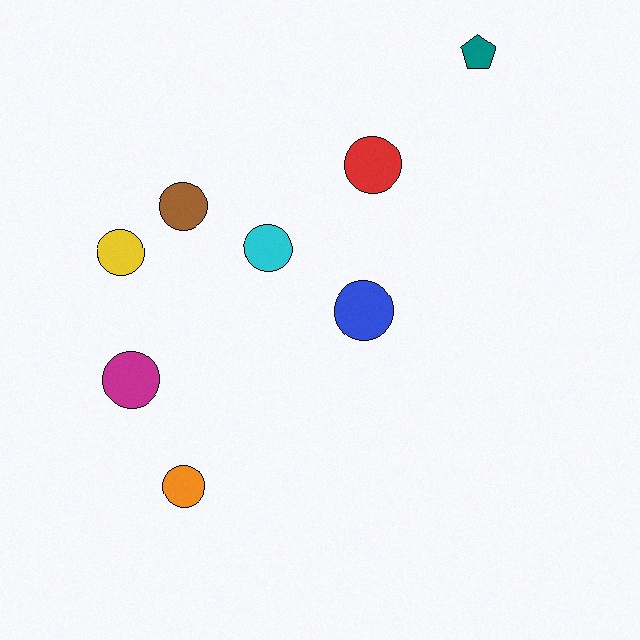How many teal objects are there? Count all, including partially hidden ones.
There is 1 teal object.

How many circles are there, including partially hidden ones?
There are 7 circles.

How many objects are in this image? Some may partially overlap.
There are 8 objects.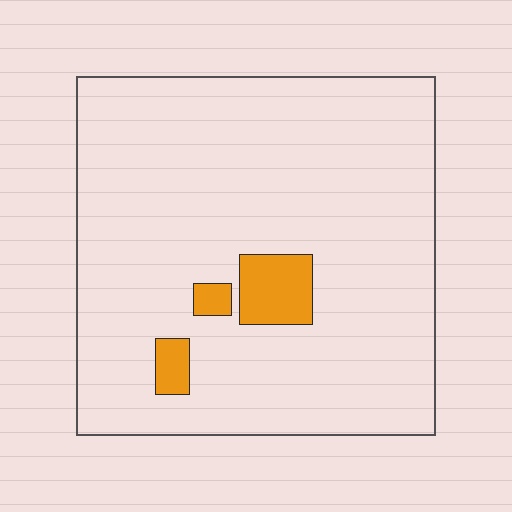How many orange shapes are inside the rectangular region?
3.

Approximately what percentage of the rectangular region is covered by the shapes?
Approximately 5%.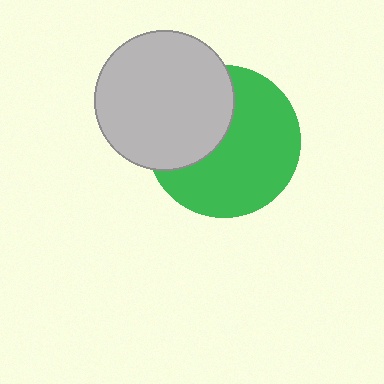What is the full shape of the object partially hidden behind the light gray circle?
The partially hidden object is a green circle.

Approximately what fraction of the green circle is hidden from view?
Roughly 37% of the green circle is hidden behind the light gray circle.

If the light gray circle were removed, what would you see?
You would see the complete green circle.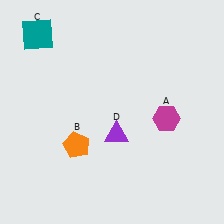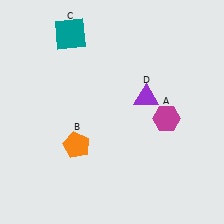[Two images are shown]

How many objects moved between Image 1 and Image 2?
2 objects moved between the two images.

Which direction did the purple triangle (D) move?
The purple triangle (D) moved up.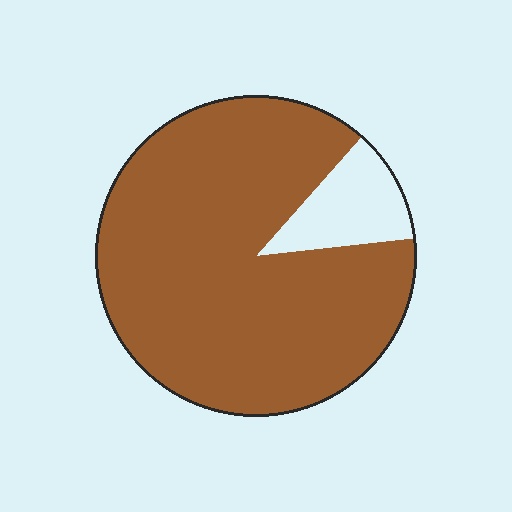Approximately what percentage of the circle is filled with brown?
Approximately 90%.